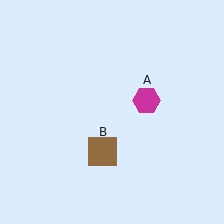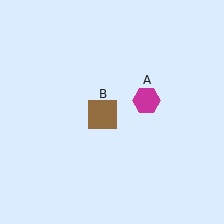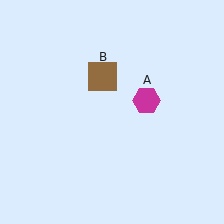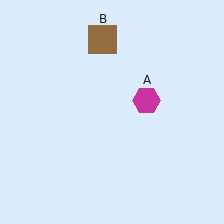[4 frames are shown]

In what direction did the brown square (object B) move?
The brown square (object B) moved up.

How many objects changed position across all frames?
1 object changed position: brown square (object B).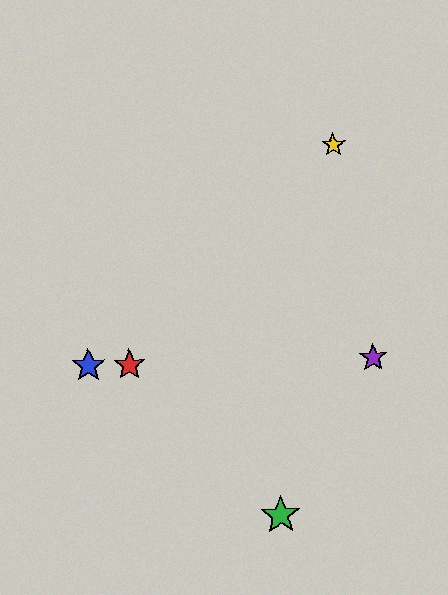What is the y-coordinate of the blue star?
The blue star is at y≈366.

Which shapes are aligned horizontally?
The red star, the blue star, the purple star are aligned horizontally.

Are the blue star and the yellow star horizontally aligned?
No, the blue star is at y≈366 and the yellow star is at y≈145.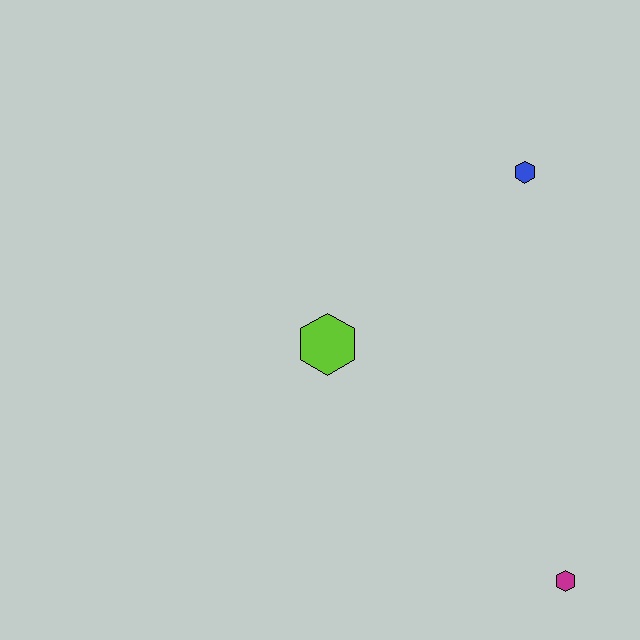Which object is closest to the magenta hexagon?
The lime hexagon is closest to the magenta hexagon.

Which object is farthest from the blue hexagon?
The magenta hexagon is farthest from the blue hexagon.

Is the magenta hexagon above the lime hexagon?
No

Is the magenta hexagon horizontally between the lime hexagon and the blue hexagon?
No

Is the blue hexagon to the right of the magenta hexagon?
No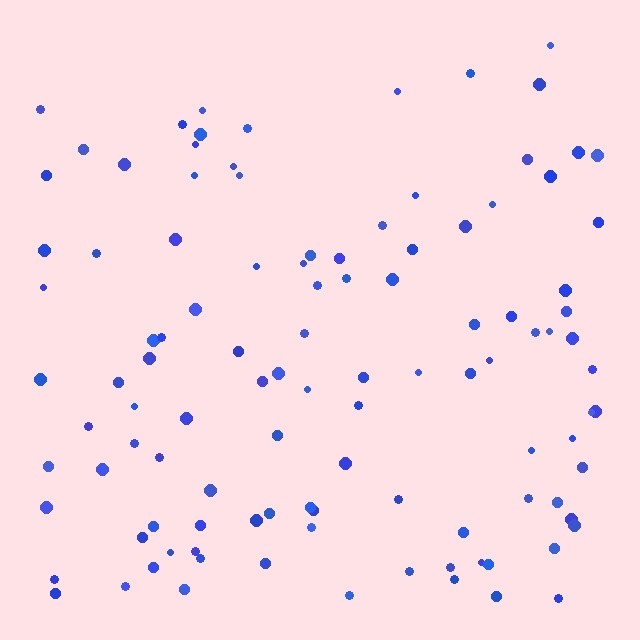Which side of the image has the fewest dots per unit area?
The top.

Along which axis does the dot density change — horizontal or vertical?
Vertical.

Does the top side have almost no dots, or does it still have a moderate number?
Still a moderate number, just noticeably fewer than the bottom.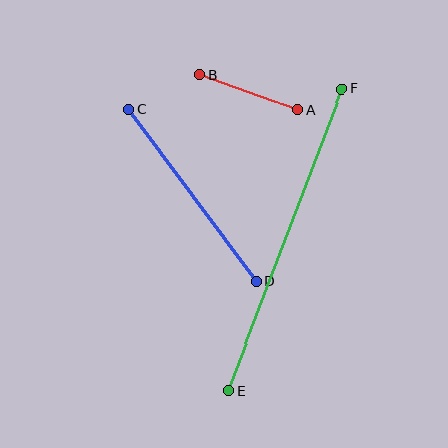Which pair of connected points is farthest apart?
Points E and F are farthest apart.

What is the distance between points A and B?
The distance is approximately 103 pixels.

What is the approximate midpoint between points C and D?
The midpoint is at approximately (193, 195) pixels.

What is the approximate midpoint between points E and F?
The midpoint is at approximately (285, 240) pixels.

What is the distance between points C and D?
The distance is approximately 214 pixels.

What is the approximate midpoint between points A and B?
The midpoint is at approximately (249, 92) pixels.